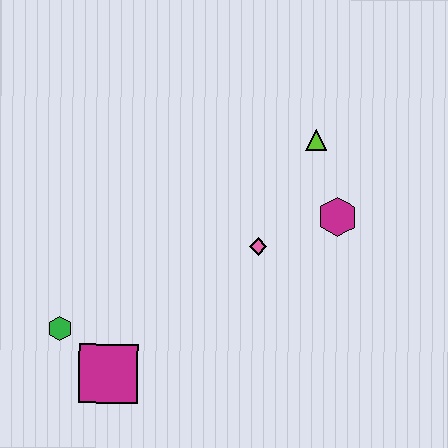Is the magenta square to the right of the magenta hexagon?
No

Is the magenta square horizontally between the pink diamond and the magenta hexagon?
No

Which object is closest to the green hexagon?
The magenta square is closest to the green hexagon.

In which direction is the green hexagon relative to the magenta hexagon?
The green hexagon is to the left of the magenta hexagon.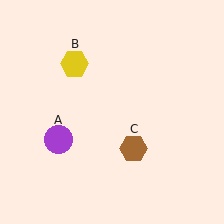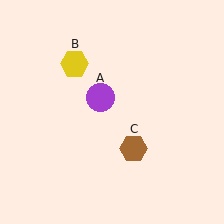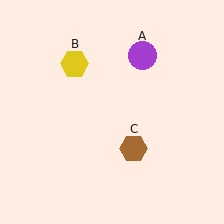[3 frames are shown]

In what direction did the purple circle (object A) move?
The purple circle (object A) moved up and to the right.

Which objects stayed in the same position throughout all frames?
Yellow hexagon (object B) and brown hexagon (object C) remained stationary.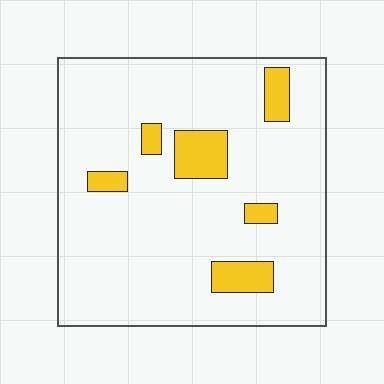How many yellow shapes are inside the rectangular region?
6.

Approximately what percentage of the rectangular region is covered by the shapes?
Approximately 10%.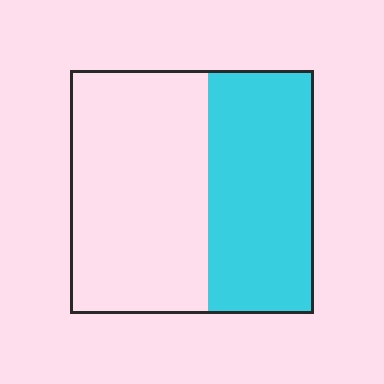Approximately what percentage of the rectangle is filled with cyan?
Approximately 45%.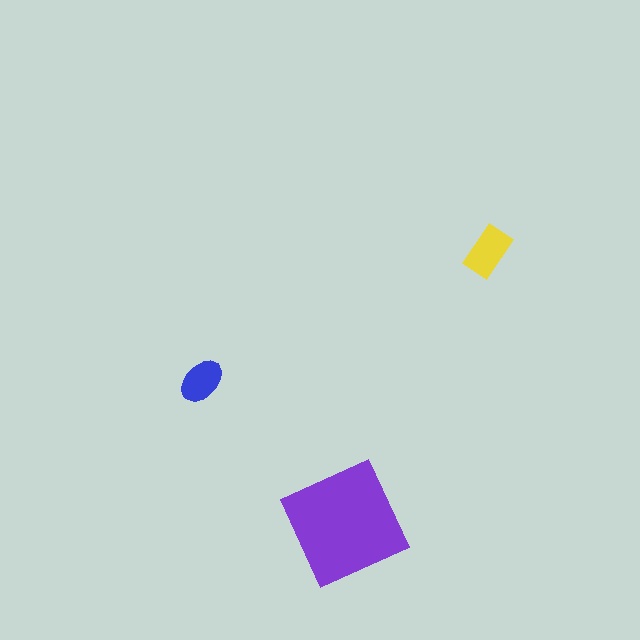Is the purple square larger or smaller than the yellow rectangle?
Larger.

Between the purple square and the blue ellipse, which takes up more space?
The purple square.